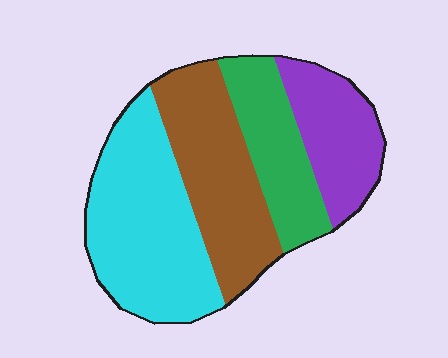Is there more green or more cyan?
Cyan.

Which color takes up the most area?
Cyan, at roughly 35%.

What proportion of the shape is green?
Green covers 19% of the shape.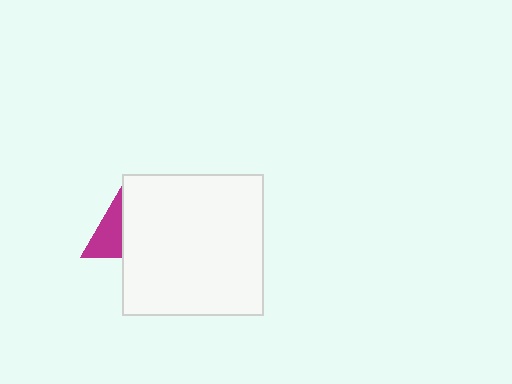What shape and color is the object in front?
The object in front is a white square.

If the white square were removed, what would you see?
You would see the complete magenta triangle.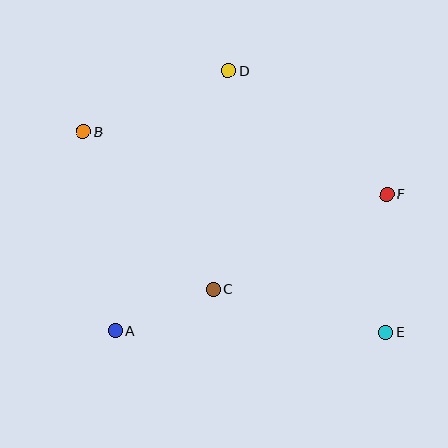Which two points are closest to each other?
Points A and C are closest to each other.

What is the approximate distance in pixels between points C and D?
The distance between C and D is approximately 219 pixels.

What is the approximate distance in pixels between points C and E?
The distance between C and E is approximately 178 pixels.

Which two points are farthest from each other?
Points B and E are farthest from each other.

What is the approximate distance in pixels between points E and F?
The distance between E and F is approximately 138 pixels.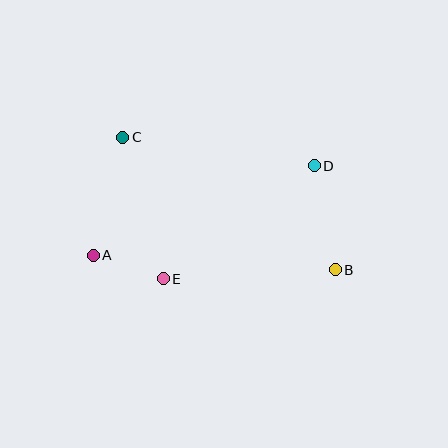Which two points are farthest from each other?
Points B and C are farthest from each other.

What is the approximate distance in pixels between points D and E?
The distance between D and E is approximately 189 pixels.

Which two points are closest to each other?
Points A and E are closest to each other.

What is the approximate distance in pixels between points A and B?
The distance between A and B is approximately 242 pixels.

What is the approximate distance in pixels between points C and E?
The distance between C and E is approximately 147 pixels.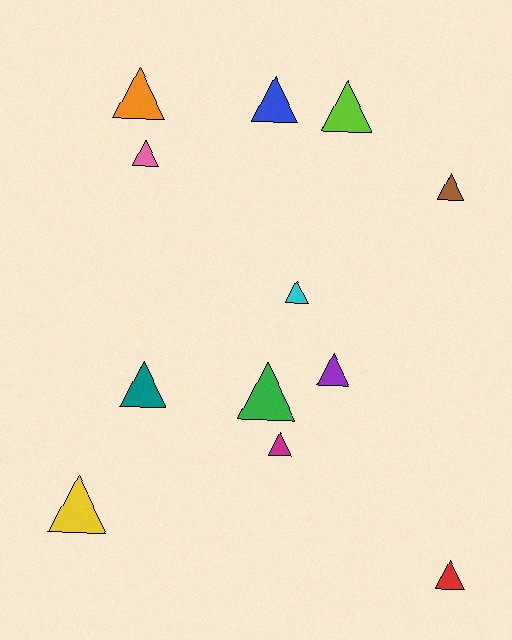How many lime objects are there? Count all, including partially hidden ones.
There is 1 lime object.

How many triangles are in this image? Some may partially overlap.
There are 12 triangles.